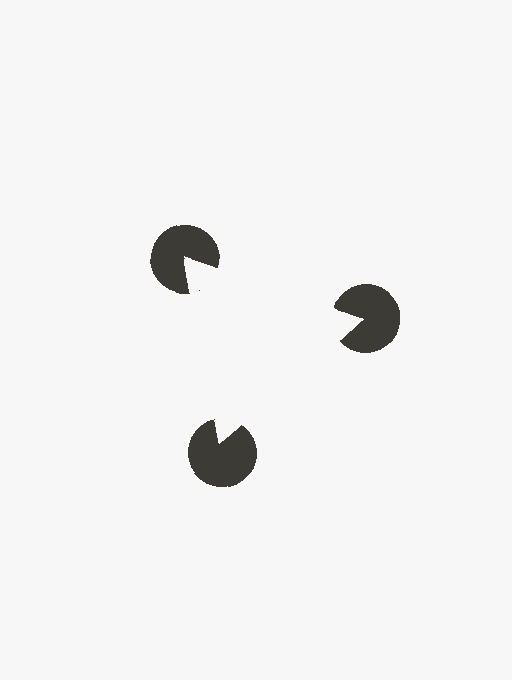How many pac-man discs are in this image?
There are 3 — one at each vertex of the illusory triangle.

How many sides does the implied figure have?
3 sides.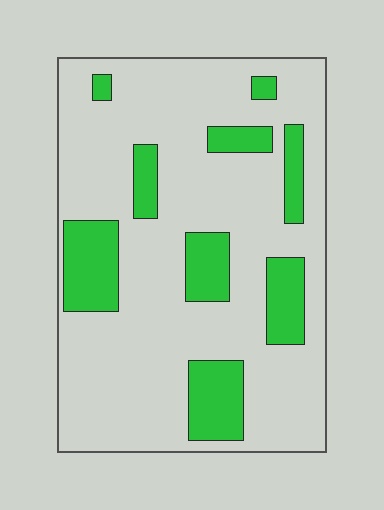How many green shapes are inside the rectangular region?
9.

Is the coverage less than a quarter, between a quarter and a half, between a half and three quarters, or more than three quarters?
Less than a quarter.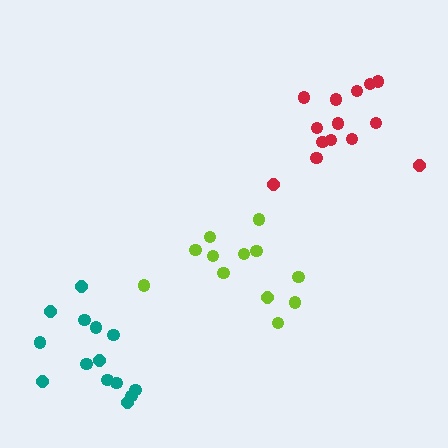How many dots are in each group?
Group 1: 14 dots, Group 2: 12 dots, Group 3: 14 dots (40 total).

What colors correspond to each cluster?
The clusters are colored: red, lime, teal.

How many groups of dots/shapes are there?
There are 3 groups.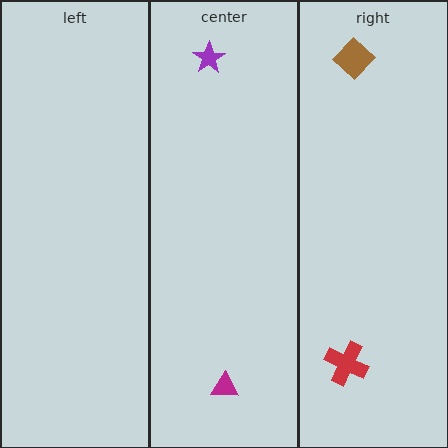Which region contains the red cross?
The right region.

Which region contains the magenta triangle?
The center region.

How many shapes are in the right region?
2.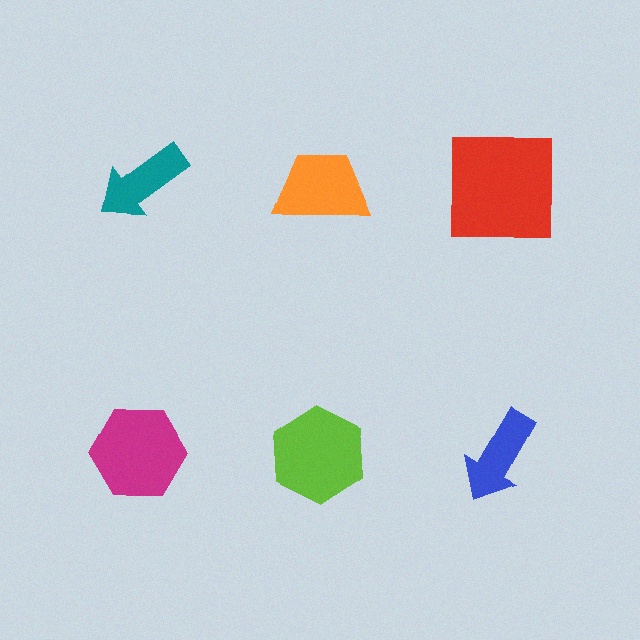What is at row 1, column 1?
A teal arrow.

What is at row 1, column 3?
A red square.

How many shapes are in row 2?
3 shapes.